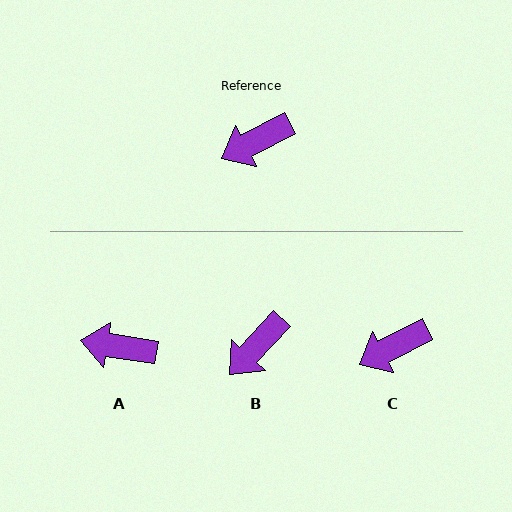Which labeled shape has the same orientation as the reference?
C.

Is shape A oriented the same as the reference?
No, it is off by about 36 degrees.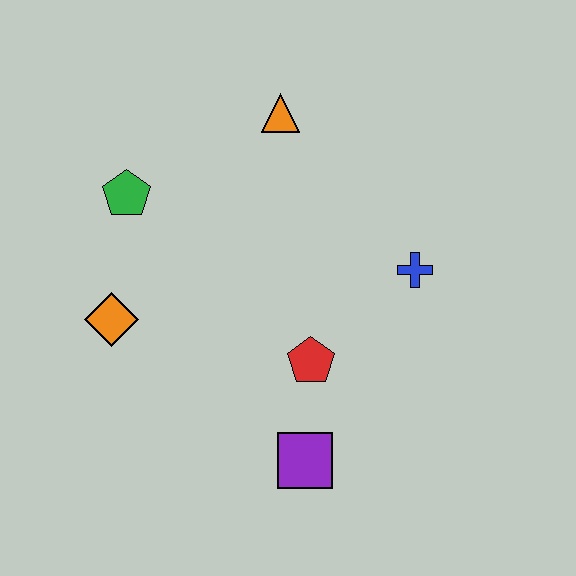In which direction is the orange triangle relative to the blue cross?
The orange triangle is above the blue cross.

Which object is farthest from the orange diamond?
The blue cross is farthest from the orange diamond.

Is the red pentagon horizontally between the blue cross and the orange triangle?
Yes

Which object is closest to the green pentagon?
The orange diamond is closest to the green pentagon.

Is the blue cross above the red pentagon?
Yes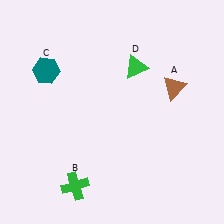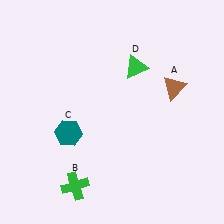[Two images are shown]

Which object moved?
The teal hexagon (C) moved down.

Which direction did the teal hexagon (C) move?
The teal hexagon (C) moved down.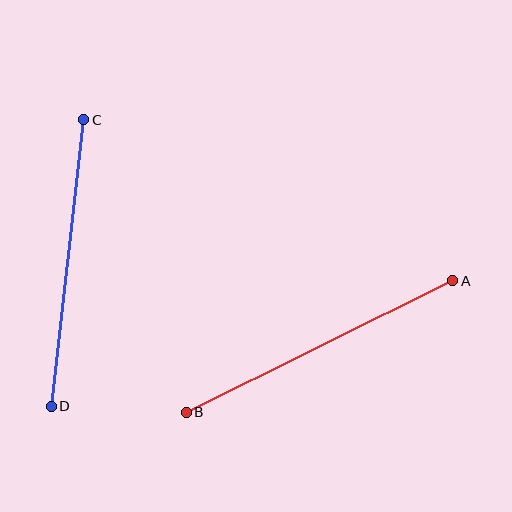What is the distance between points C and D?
The distance is approximately 288 pixels.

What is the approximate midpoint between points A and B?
The midpoint is at approximately (319, 346) pixels.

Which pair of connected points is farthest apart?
Points A and B are farthest apart.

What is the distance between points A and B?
The distance is approximately 297 pixels.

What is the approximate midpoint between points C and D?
The midpoint is at approximately (68, 263) pixels.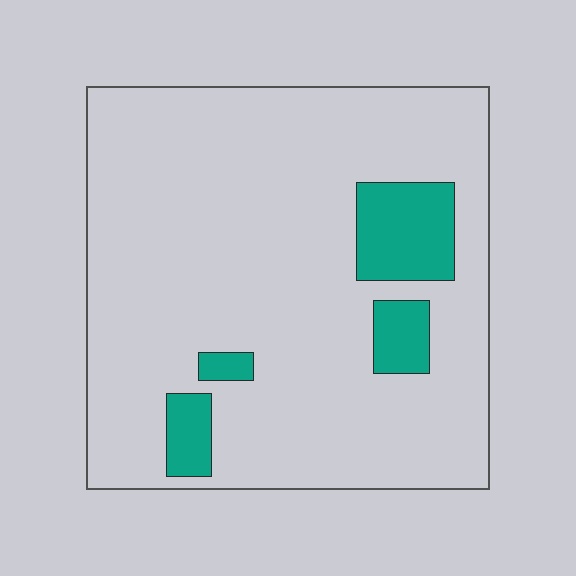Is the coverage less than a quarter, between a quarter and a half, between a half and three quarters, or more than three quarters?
Less than a quarter.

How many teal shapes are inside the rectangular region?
4.